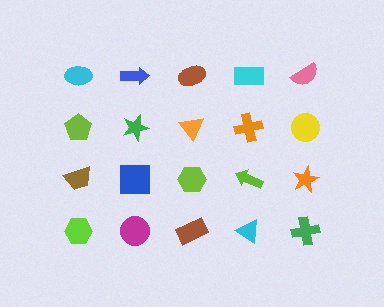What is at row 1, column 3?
A brown ellipse.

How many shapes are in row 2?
5 shapes.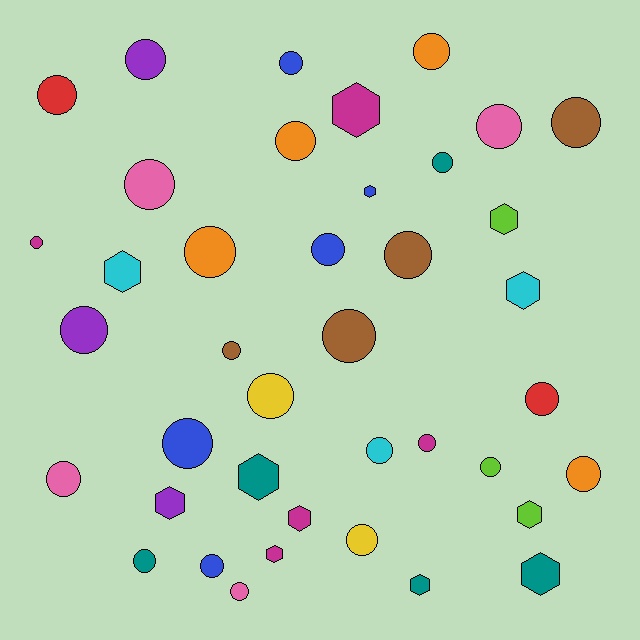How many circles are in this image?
There are 28 circles.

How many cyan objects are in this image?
There are 3 cyan objects.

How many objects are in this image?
There are 40 objects.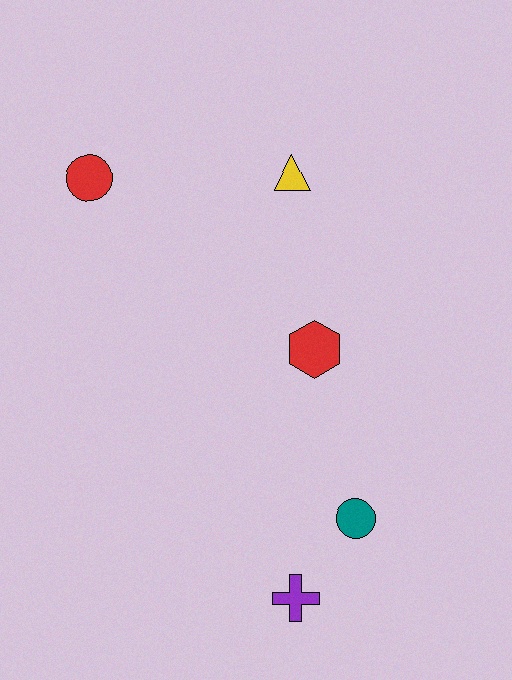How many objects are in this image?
There are 5 objects.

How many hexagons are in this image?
There is 1 hexagon.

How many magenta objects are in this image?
There are no magenta objects.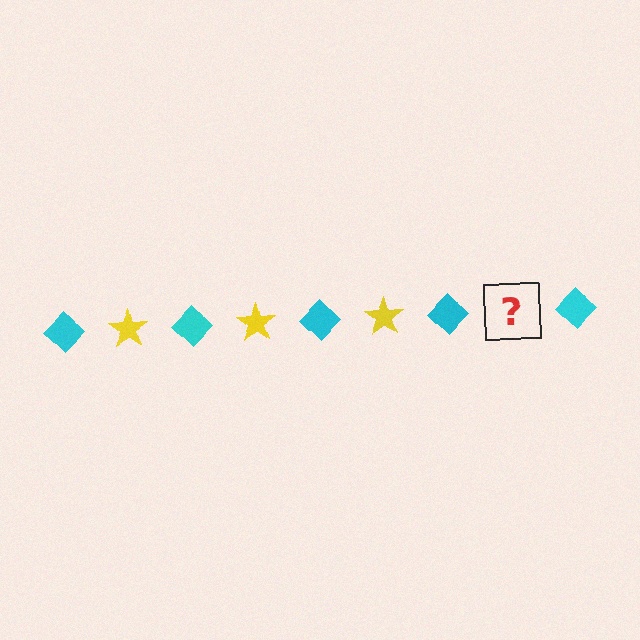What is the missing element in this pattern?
The missing element is a yellow star.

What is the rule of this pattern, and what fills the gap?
The rule is that the pattern alternates between cyan diamond and yellow star. The gap should be filled with a yellow star.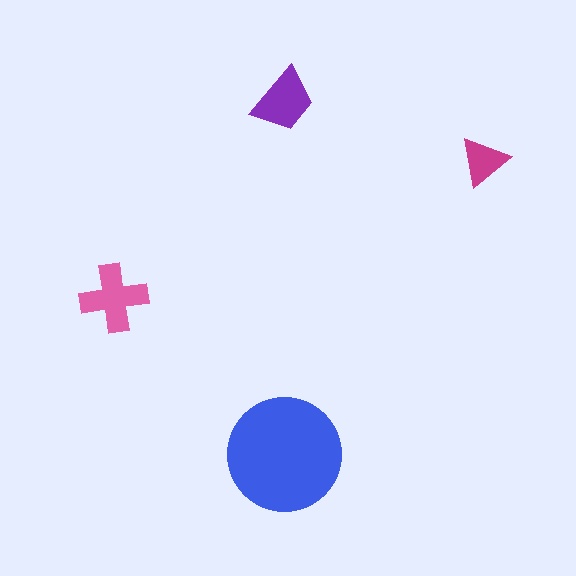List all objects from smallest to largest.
The magenta triangle, the purple trapezoid, the pink cross, the blue circle.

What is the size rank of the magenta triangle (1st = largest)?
4th.